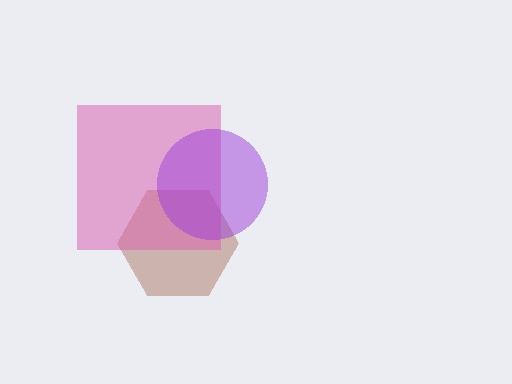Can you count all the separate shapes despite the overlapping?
Yes, there are 3 separate shapes.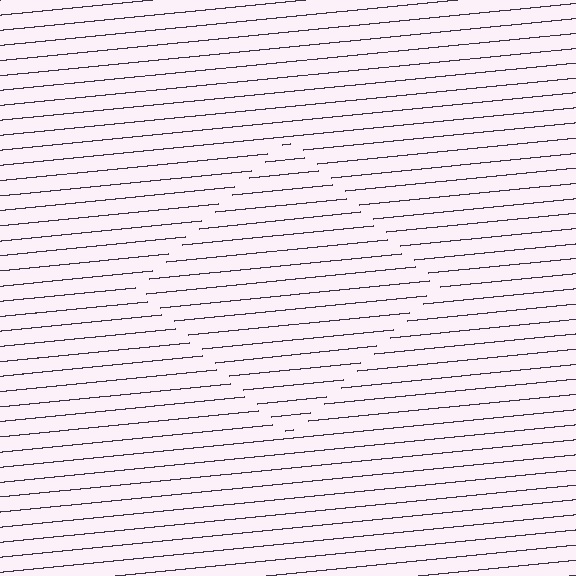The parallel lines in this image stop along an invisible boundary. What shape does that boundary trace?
An illusory square. The interior of the shape contains the same grating, shifted by half a period — the contour is defined by the phase discontinuity where line-ends from the inner and outer gratings abut.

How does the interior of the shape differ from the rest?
The interior of the shape contains the same grating, shifted by half a period — the contour is defined by the phase discontinuity where line-ends from the inner and outer gratings abut.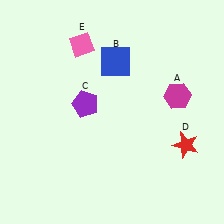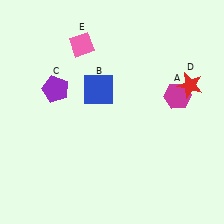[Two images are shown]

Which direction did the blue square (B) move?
The blue square (B) moved down.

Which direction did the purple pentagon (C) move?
The purple pentagon (C) moved left.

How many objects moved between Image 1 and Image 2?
3 objects moved between the two images.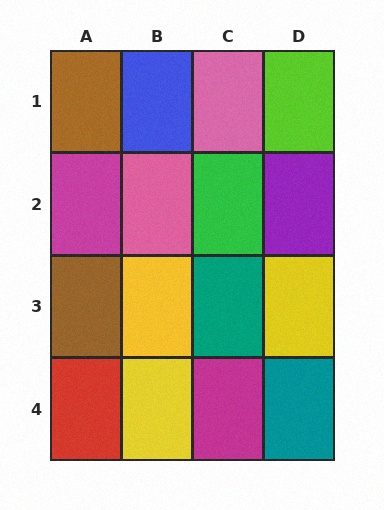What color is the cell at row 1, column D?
Lime.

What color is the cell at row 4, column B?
Yellow.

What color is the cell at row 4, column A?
Red.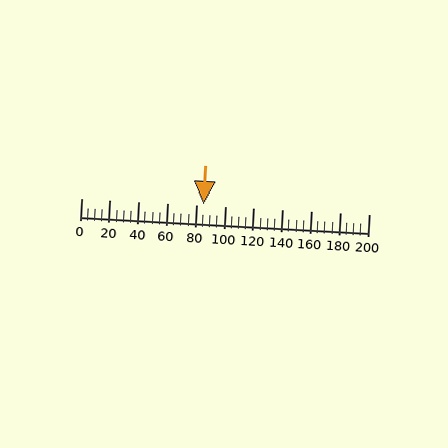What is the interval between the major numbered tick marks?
The major tick marks are spaced 20 units apart.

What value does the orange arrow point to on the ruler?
The orange arrow points to approximately 85.